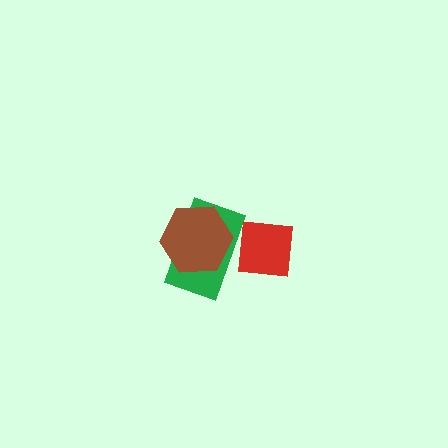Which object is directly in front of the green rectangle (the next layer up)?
The red square is directly in front of the green rectangle.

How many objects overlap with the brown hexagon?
1 object overlaps with the brown hexagon.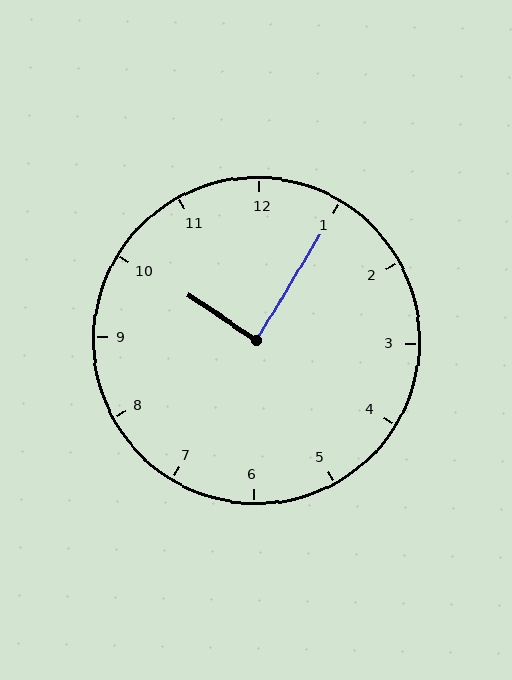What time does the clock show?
10:05.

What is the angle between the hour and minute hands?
Approximately 88 degrees.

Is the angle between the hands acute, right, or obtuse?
It is right.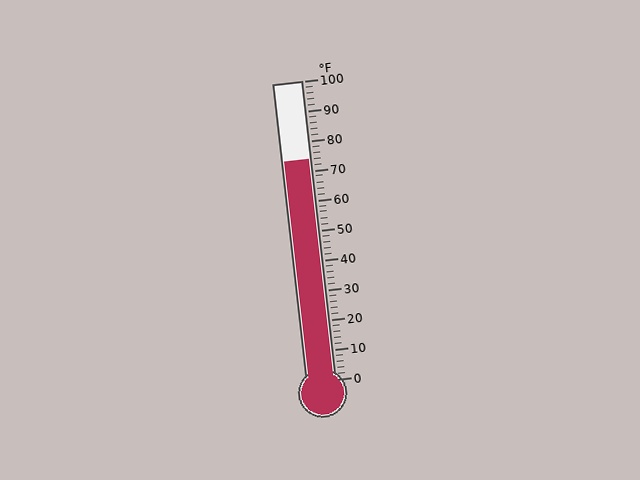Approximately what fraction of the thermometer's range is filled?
The thermometer is filled to approximately 75% of its range.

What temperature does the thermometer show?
The thermometer shows approximately 74°F.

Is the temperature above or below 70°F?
The temperature is above 70°F.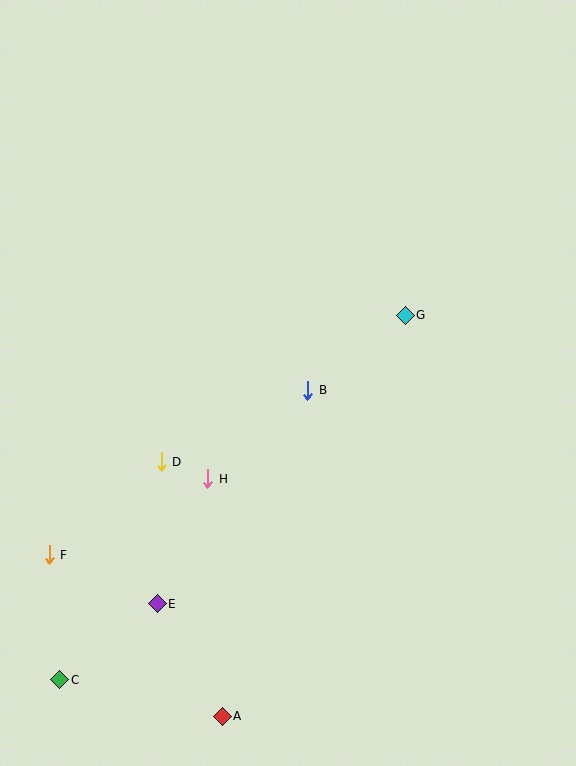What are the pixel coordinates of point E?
Point E is at (157, 604).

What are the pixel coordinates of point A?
Point A is at (222, 716).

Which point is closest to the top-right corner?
Point G is closest to the top-right corner.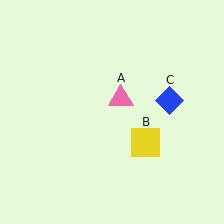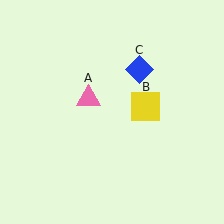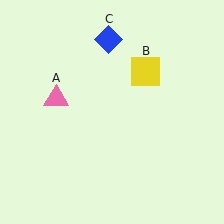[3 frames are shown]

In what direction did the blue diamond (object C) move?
The blue diamond (object C) moved up and to the left.